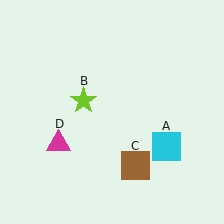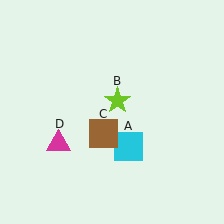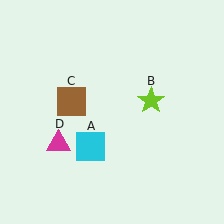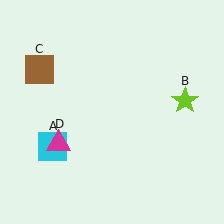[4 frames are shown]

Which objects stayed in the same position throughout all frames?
Magenta triangle (object D) remained stationary.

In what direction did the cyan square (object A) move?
The cyan square (object A) moved left.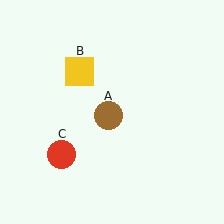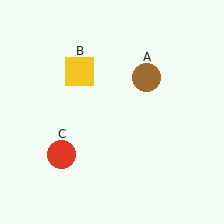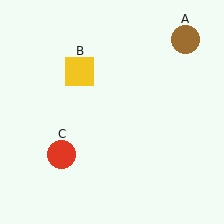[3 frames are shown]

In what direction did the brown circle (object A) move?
The brown circle (object A) moved up and to the right.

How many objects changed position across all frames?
1 object changed position: brown circle (object A).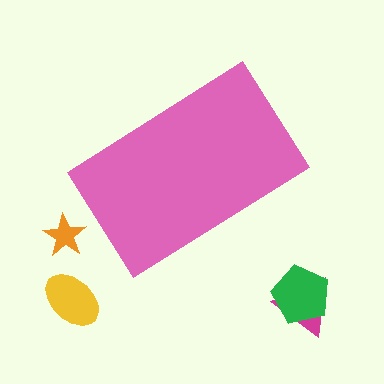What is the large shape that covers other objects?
A pink rectangle.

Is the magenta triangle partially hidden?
No, the magenta triangle is fully visible.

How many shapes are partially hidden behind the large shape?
0 shapes are partially hidden.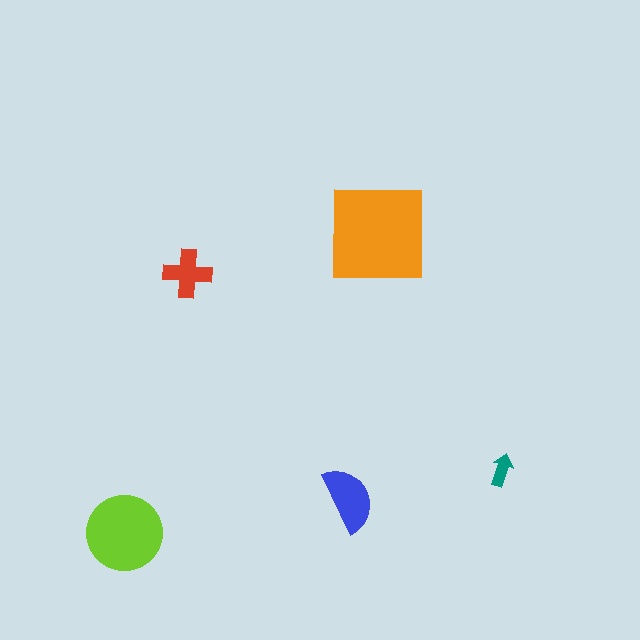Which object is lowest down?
The lime circle is bottommost.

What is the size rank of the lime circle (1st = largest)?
2nd.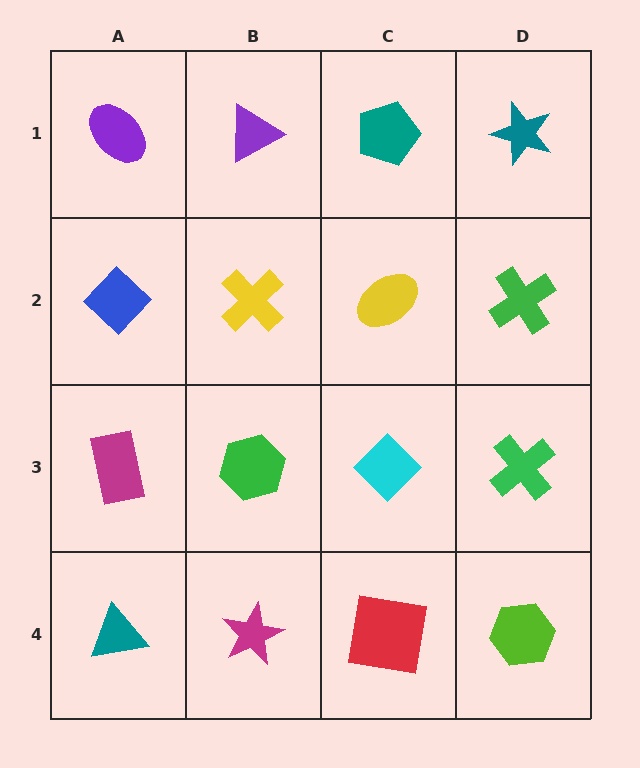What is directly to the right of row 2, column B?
A yellow ellipse.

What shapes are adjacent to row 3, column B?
A yellow cross (row 2, column B), a magenta star (row 4, column B), a magenta rectangle (row 3, column A), a cyan diamond (row 3, column C).